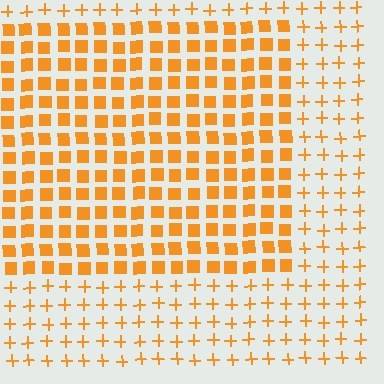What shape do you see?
I see a rectangle.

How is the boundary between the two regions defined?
The boundary is defined by a change in element shape: squares inside vs. plus signs outside. All elements share the same color and spacing.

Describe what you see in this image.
The image is filled with small orange elements arranged in a uniform grid. A rectangle-shaped region contains squares, while the surrounding area contains plus signs. The boundary is defined purely by the change in element shape.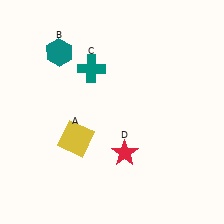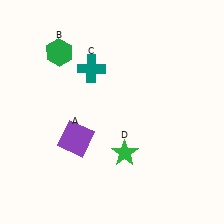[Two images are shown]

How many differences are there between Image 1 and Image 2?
There are 3 differences between the two images.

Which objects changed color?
A changed from yellow to purple. B changed from teal to green. D changed from red to green.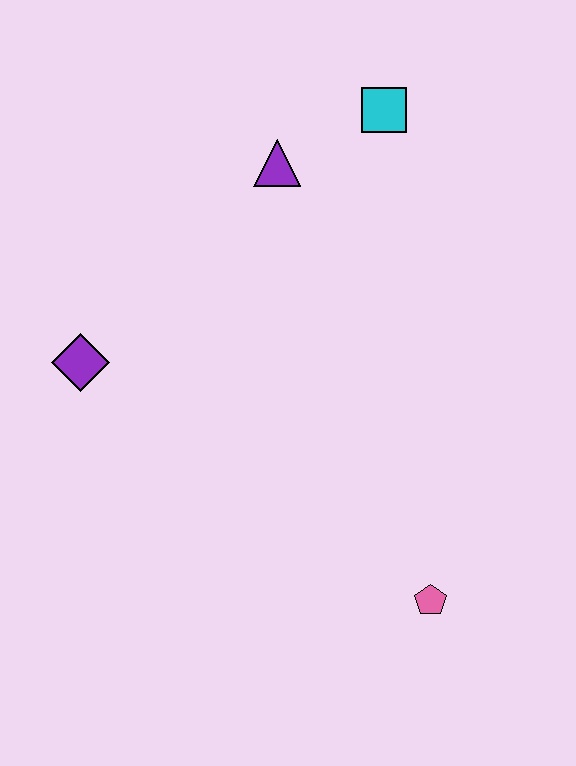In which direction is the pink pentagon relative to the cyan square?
The pink pentagon is below the cyan square.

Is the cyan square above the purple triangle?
Yes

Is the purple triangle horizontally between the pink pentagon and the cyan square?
No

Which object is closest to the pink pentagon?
The purple diamond is closest to the pink pentagon.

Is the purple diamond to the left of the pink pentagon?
Yes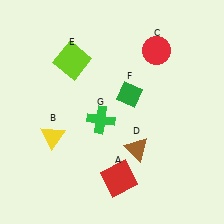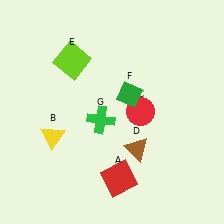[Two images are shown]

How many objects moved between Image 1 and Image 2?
1 object moved between the two images.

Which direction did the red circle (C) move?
The red circle (C) moved down.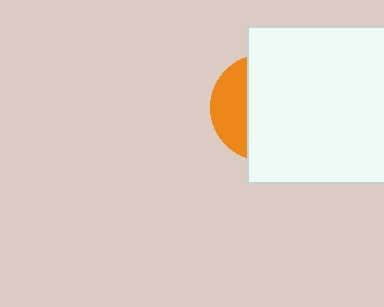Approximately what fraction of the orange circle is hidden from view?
Roughly 69% of the orange circle is hidden behind the white square.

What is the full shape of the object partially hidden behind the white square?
The partially hidden object is an orange circle.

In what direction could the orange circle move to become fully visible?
The orange circle could move left. That would shift it out from behind the white square entirely.